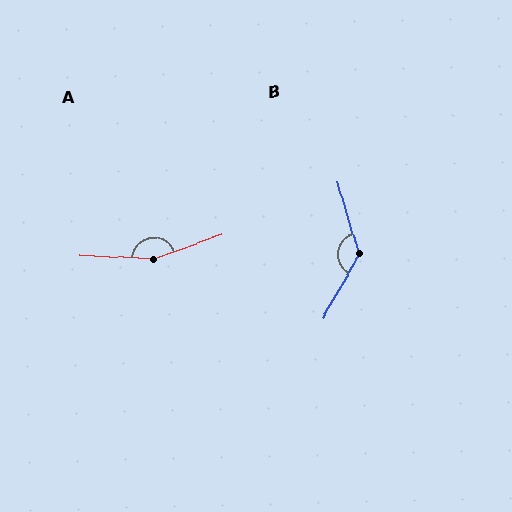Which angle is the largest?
A, at approximately 158 degrees.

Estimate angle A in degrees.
Approximately 158 degrees.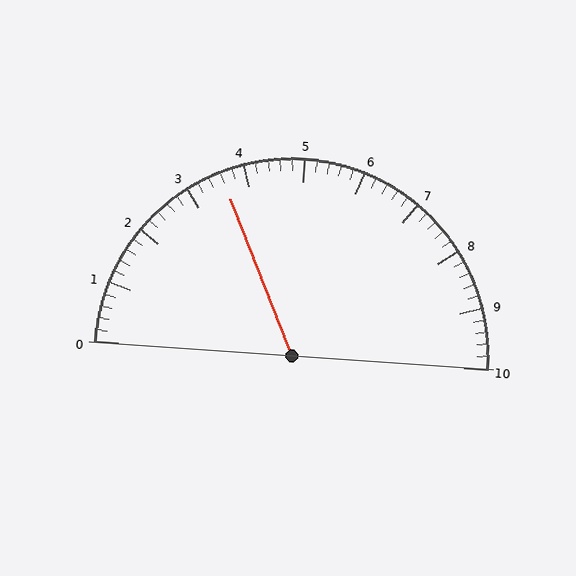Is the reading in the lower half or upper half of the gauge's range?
The reading is in the lower half of the range (0 to 10).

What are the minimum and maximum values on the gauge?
The gauge ranges from 0 to 10.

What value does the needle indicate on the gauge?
The needle indicates approximately 3.6.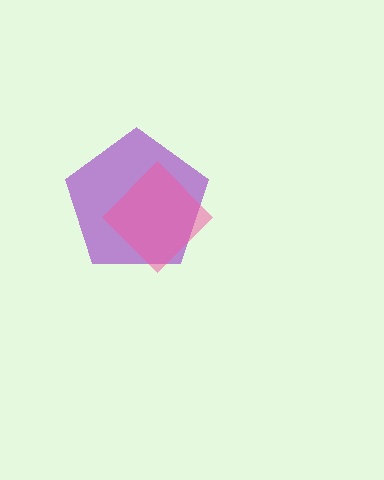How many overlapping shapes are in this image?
There are 2 overlapping shapes in the image.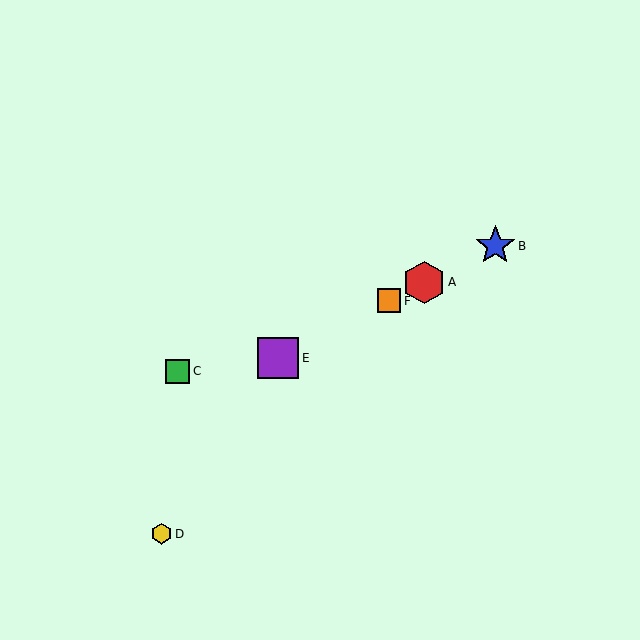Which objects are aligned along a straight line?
Objects A, B, E, F are aligned along a straight line.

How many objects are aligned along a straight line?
4 objects (A, B, E, F) are aligned along a straight line.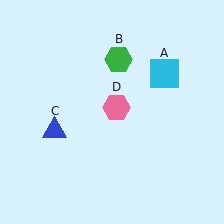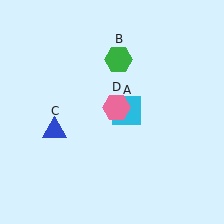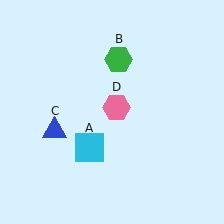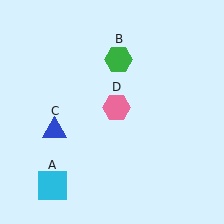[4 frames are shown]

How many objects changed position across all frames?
1 object changed position: cyan square (object A).